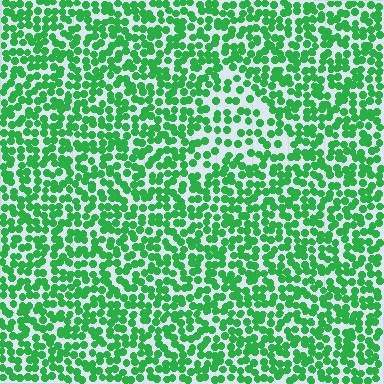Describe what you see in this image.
The image contains small green elements arranged at two different densities. A triangle-shaped region is visible where the elements are less densely packed than the surrounding area.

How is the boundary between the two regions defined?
The boundary is defined by a change in element density (approximately 1.7x ratio). All elements are the same color, size, and shape.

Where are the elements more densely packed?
The elements are more densely packed outside the triangle boundary.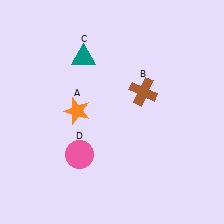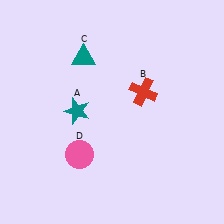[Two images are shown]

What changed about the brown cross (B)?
In Image 1, B is brown. In Image 2, it changed to red.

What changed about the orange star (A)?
In Image 1, A is orange. In Image 2, it changed to teal.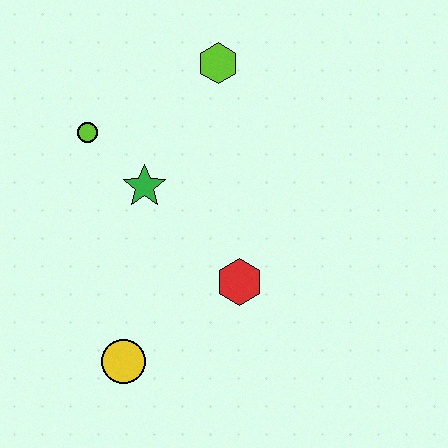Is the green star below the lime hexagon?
Yes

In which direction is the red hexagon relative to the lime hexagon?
The red hexagon is below the lime hexagon.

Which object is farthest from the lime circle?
The yellow circle is farthest from the lime circle.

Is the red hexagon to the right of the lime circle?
Yes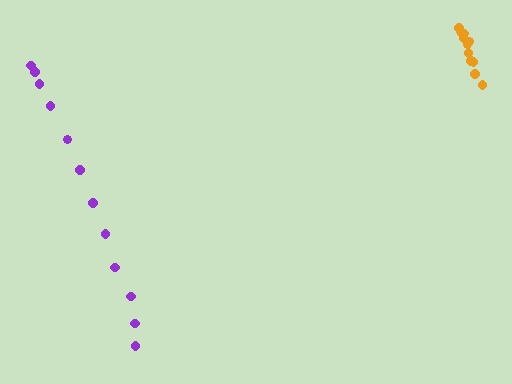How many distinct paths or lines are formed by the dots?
There are 2 distinct paths.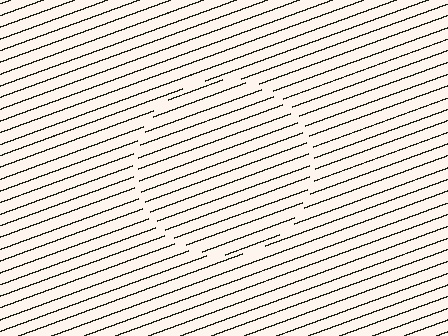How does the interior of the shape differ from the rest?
The interior of the shape contains the same grating, shifted by half a period — the contour is defined by the phase discontinuity where line-ends from the inner and outer gratings abut.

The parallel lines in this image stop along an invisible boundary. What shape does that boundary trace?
An illusory circle. The interior of the shape contains the same grating, shifted by half a period — the contour is defined by the phase discontinuity where line-ends from the inner and outer gratings abut.